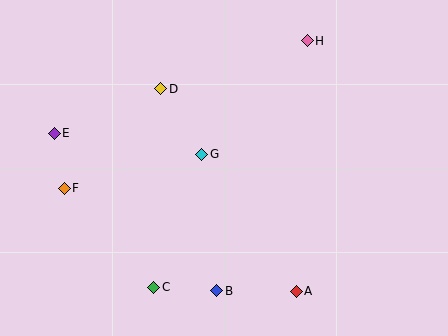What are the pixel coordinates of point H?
Point H is at (307, 41).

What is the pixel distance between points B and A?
The distance between B and A is 79 pixels.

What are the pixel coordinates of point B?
Point B is at (217, 291).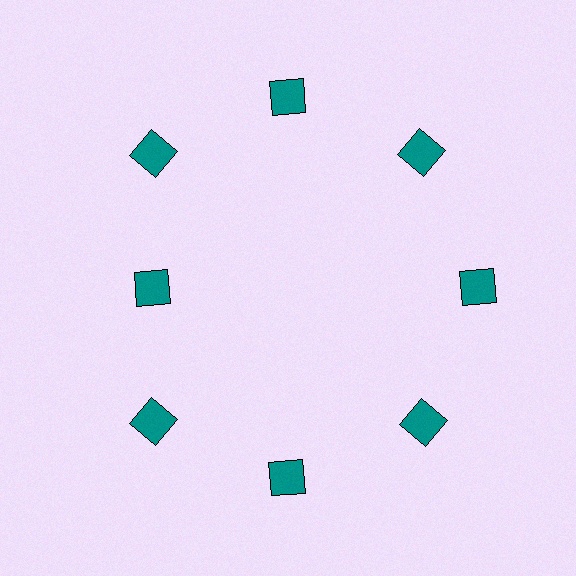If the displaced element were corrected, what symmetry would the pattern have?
It would have 8-fold rotational symmetry — the pattern would map onto itself every 45 degrees.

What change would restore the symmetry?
The symmetry would be restored by moving it outward, back onto the ring so that all 8 squares sit at equal angles and equal distance from the center.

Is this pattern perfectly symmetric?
No. The 8 teal squares are arranged in a ring, but one element near the 9 o'clock position is pulled inward toward the center, breaking the 8-fold rotational symmetry.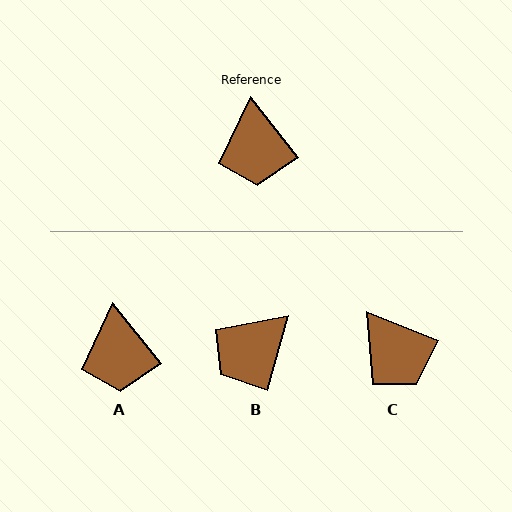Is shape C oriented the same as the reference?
No, it is off by about 29 degrees.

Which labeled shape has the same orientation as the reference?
A.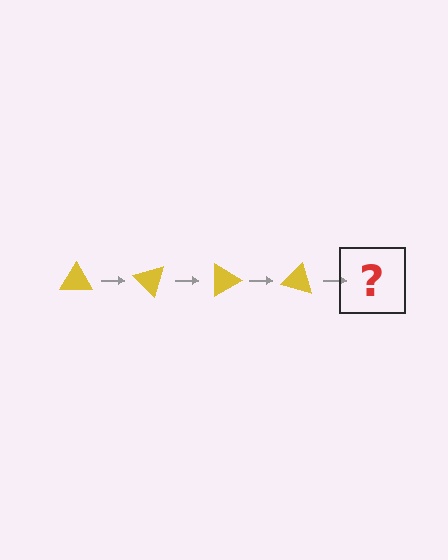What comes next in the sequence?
The next element should be a yellow triangle rotated 180 degrees.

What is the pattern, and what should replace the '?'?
The pattern is that the triangle rotates 45 degrees each step. The '?' should be a yellow triangle rotated 180 degrees.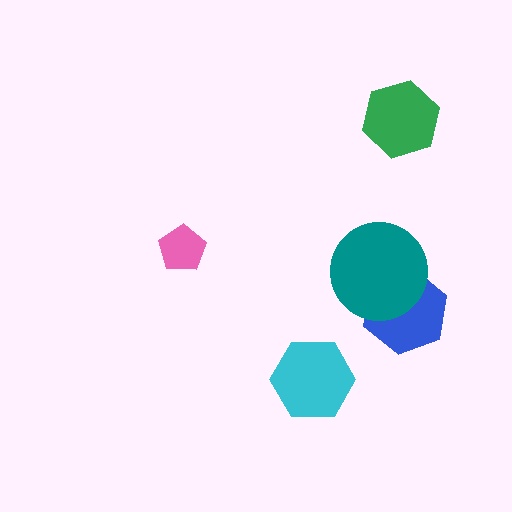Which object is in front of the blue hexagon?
The teal circle is in front of the blue hexagon.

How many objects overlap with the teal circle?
1 object overlaps with the teal circle.